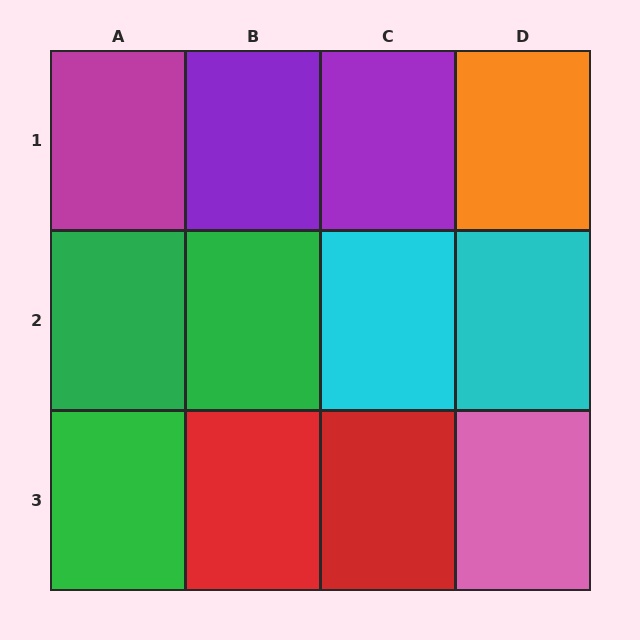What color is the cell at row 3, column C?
Red.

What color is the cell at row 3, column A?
Green.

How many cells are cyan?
2 cells are cyan.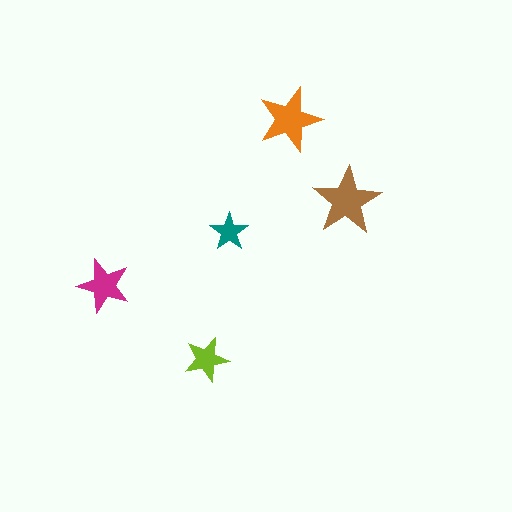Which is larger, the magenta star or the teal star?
The magenta one.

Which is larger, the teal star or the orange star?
The orange one.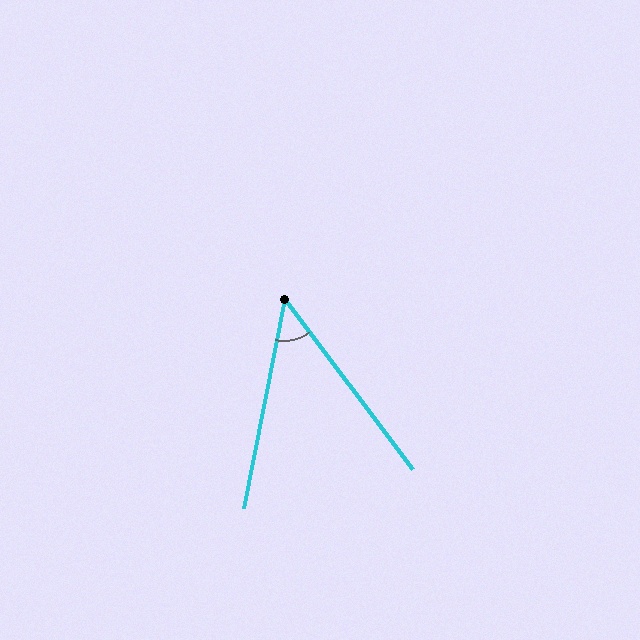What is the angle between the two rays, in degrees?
Approximately 48 degrees.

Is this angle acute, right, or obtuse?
It is acute.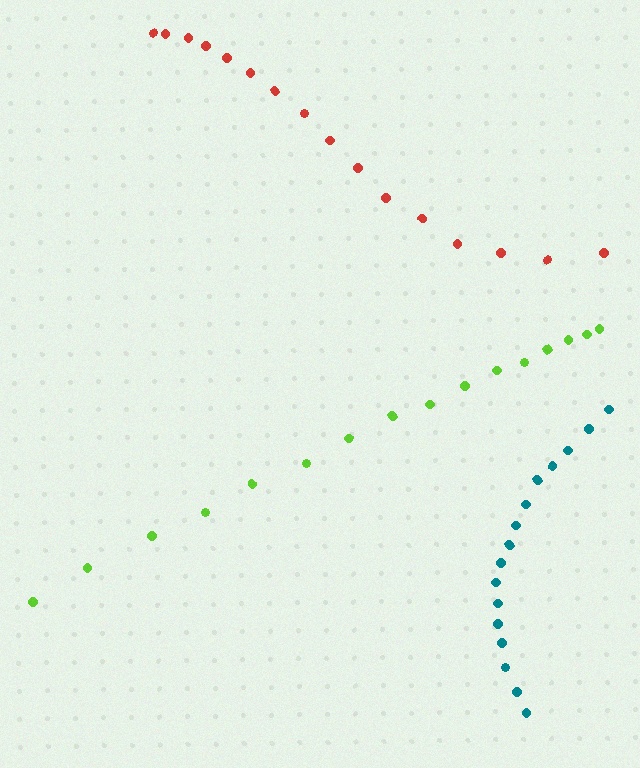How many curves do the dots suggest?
There are 3 distinct paths.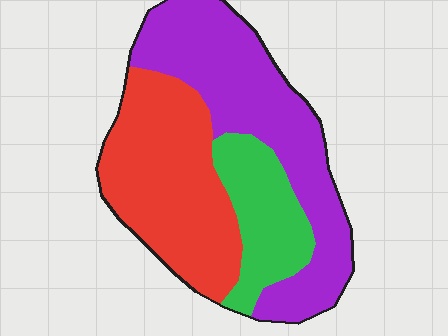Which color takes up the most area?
Purple, at roughly 45%.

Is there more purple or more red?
Purple.